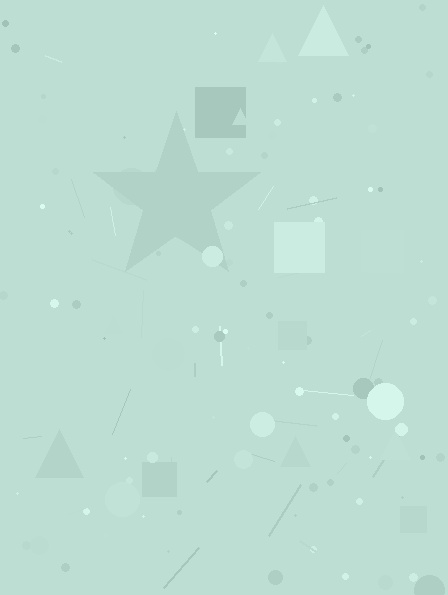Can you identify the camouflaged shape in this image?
The camouflaged shape is a star.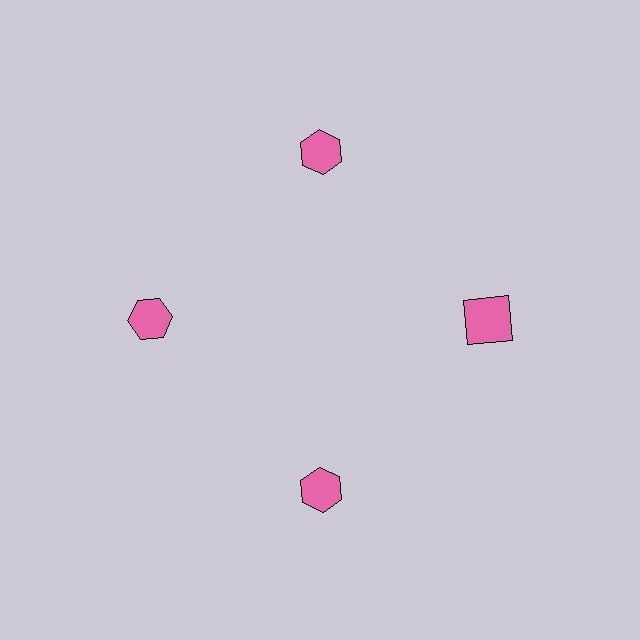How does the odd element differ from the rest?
It has a different shape: square instead of hexagon.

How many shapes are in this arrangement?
There are 4 shapes arranged in a ring pattern.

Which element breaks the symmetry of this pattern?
The pink square at roughly the 3 o'clock position breaks the symmetry. All other shapes are pink hexagons.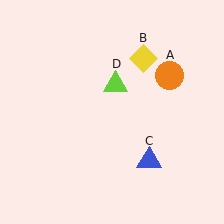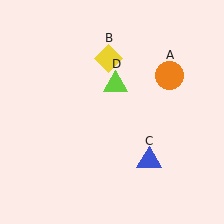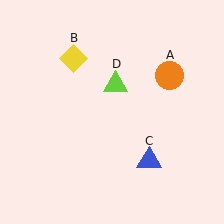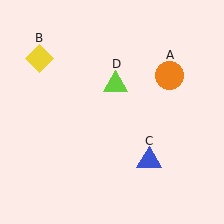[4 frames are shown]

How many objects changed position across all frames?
1 object changed position: yellow diamond (object B).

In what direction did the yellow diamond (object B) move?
The yellow diamond (object B) moved left.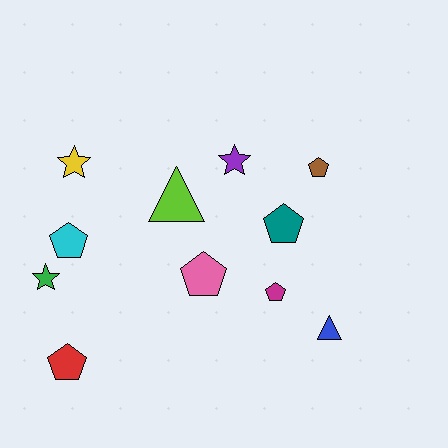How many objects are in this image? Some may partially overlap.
There are 11 objects.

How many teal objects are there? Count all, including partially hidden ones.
There is 1 teal object.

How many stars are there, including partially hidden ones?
There are 3 stars.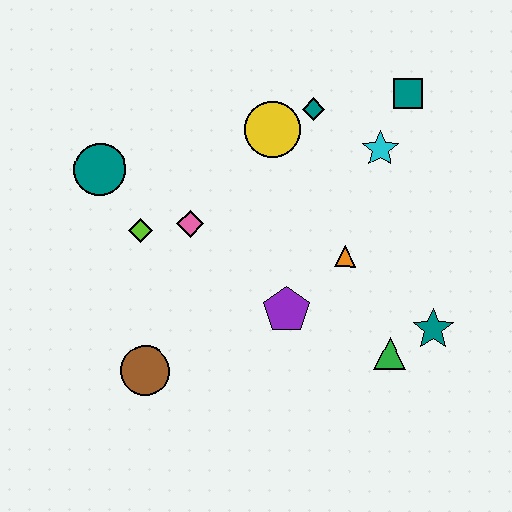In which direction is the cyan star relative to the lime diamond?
The cyan star is to the right of the lime diamond.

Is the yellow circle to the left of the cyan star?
Yes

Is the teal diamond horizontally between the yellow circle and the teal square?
Yes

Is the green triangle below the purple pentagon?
Yes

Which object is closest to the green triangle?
The teal star is closest to the green triangle.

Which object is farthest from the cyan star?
The brown circle is farthest from the cyan star.